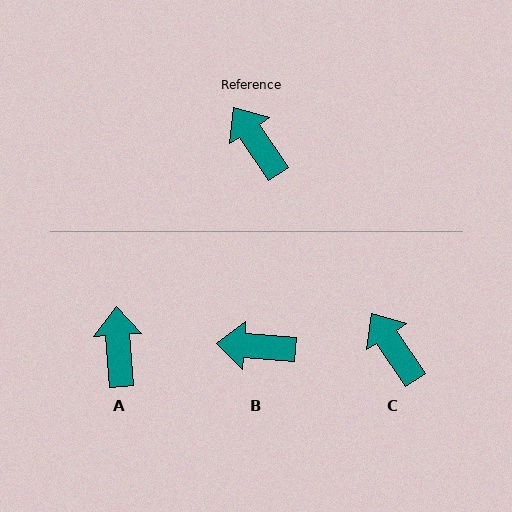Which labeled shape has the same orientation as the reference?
C.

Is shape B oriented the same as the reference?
No, it is off by about 52 degrees.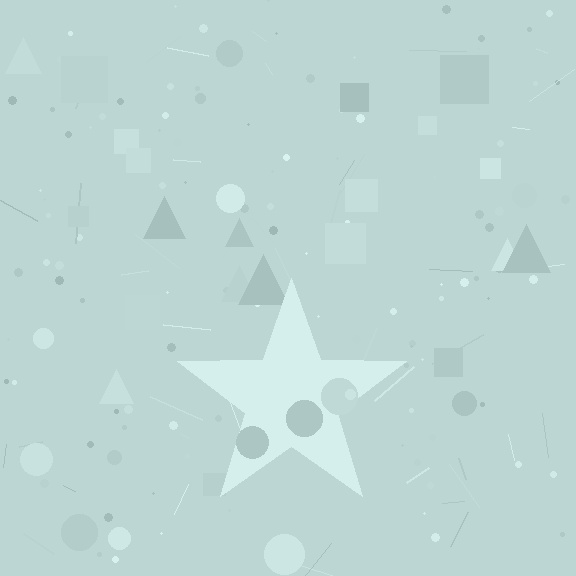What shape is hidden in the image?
A star is hidden in the image.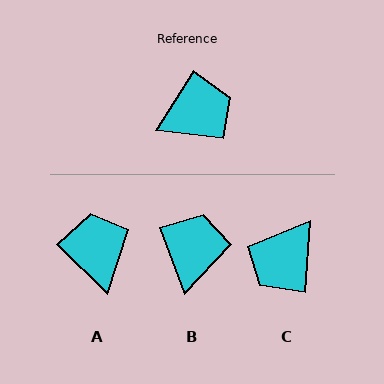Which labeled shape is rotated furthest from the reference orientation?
C, about 152 degrees away.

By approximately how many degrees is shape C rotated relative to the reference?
Approximately 152 degrees clockwise.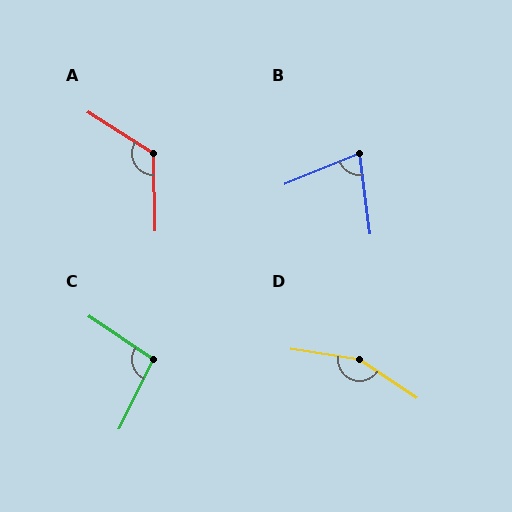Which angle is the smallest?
B, at approximately 75 degrees.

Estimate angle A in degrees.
Approximately 123 degrees.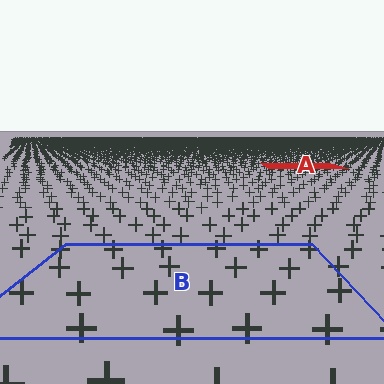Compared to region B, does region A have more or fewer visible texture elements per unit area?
Region A has more texture elements per unit area — they are packed more densely because it is farther away.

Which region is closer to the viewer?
Region B is closer. The texture elements there are larger and more spread out.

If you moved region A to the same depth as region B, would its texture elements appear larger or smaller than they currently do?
They would appear larger. At a closer depth, the same texture elements are projected at a bigger on-screen size.